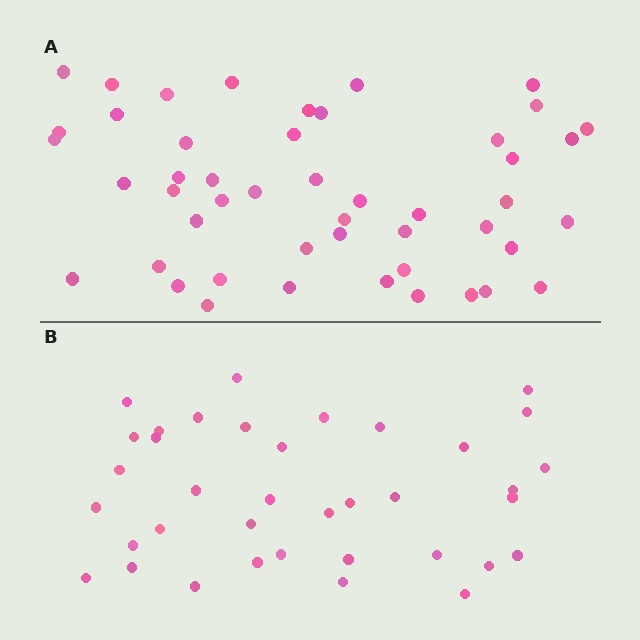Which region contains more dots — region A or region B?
Region A (the top region) has more dots.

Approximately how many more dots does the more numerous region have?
Region A has roughly 12 or so more dots than region B.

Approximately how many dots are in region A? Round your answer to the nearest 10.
About 50 dots. (The exact count is 48, which rounds to 50.)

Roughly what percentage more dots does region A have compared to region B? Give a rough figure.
About 30% more.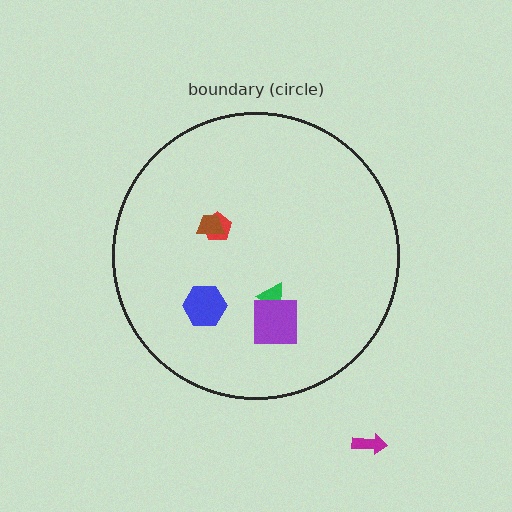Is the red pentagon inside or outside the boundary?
Inside.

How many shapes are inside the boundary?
5 inside, 1 outside.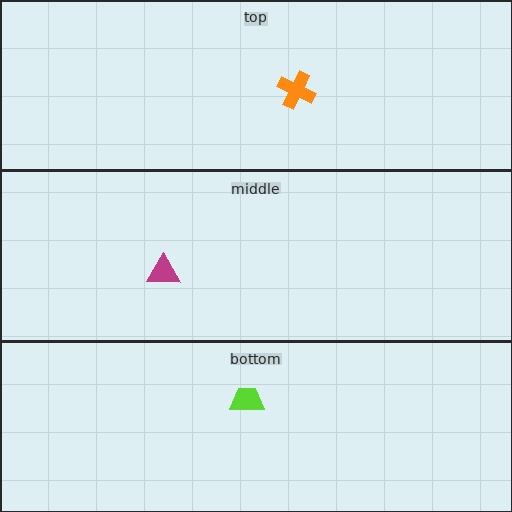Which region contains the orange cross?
The top region.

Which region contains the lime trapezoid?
The bottom region.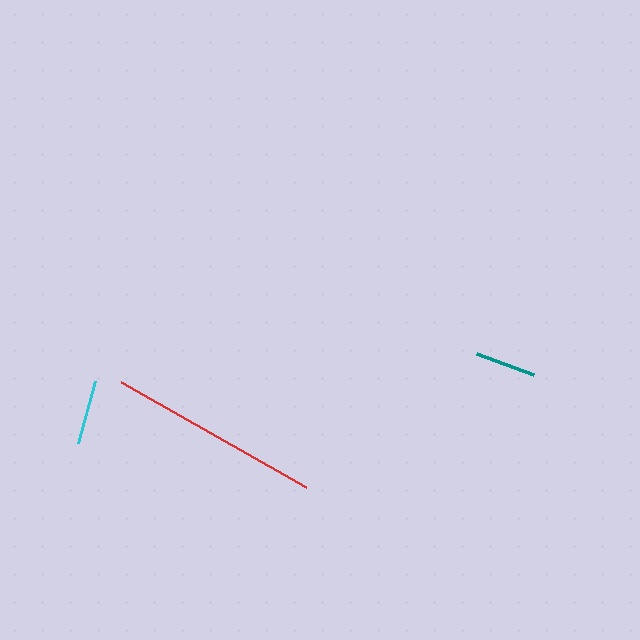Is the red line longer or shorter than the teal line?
The red line is longer than the teal line.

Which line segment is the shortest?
The teal line is the shortest at approximately 61 pixels.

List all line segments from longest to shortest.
From longest to shortest: red, cyan, teal.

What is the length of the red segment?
The red segment is approximately 213 pixels long.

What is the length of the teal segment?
The teal segment is approximately 61 pixels long.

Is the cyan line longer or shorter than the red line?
The red line is longer than the cyan line.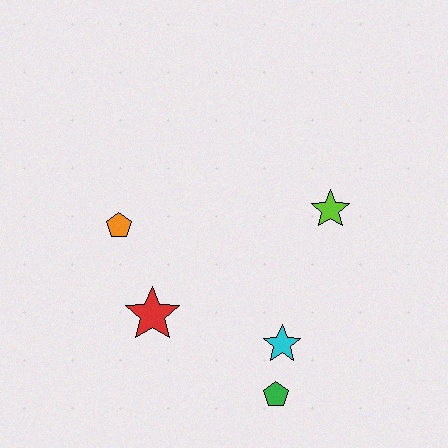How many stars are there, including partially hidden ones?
There are 3 stars.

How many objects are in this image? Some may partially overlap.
There are 5 objects.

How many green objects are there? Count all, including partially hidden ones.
There is 1 green object.